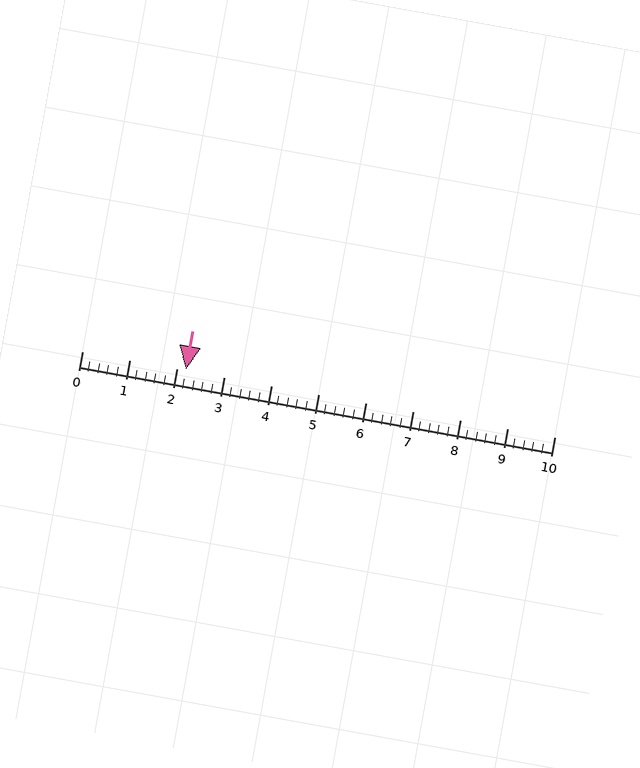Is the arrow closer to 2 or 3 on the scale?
The arrow is closer to 2.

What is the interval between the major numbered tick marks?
The major tick marks are spaced 1 units apart.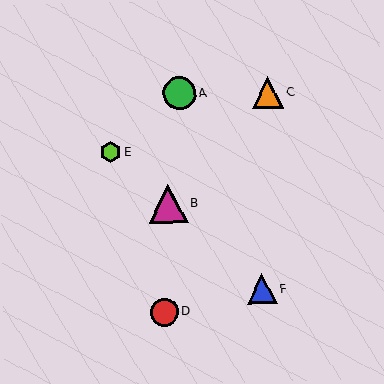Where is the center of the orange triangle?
The center of the orange triangle is at (268, 93).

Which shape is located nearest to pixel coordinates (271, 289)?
The blue triangle (labeled F) at (262, 289) is nearest to that location.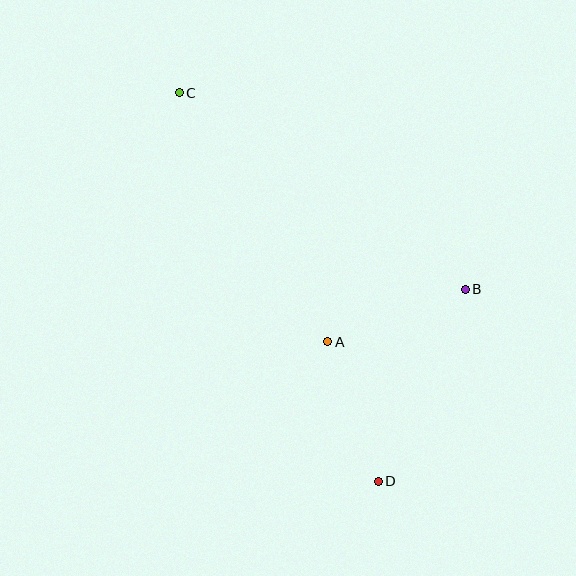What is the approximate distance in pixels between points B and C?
The distance between B and C is approximately 347 pixels.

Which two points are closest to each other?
Points A and B are closest to each other.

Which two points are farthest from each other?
Points C and D are farthest from each other.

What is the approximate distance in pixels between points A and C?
The distance between A and C is approximately 290 pixels.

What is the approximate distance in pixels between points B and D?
The distance between B and D is approximately 211 pixels.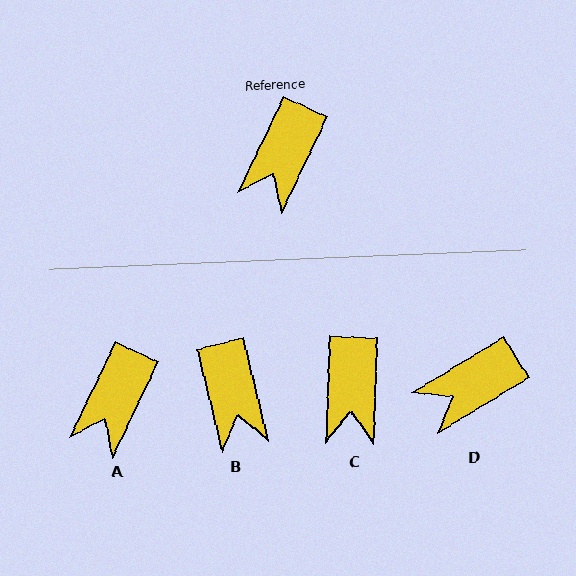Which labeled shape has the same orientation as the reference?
A.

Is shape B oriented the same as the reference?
No, it is off by about 40 degrees.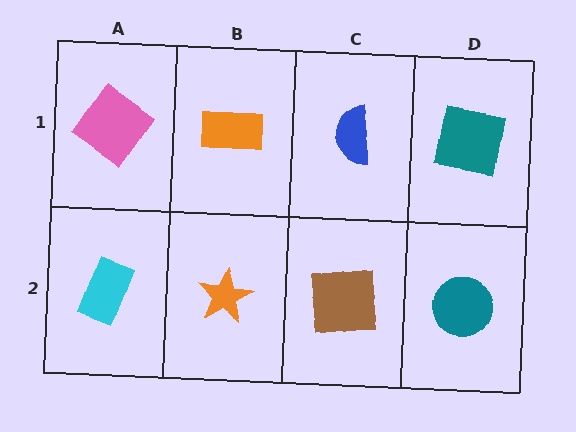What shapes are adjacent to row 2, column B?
An orange rectangle (row 1, column B), a cyan rectangle (row 2, column A), a brown square (row 2, column C).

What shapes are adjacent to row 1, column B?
An orange star (row 2, column B), a pink diamond (row 1, column A), a blue semicircle (row 1, column C).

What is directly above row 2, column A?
A pink diamond.